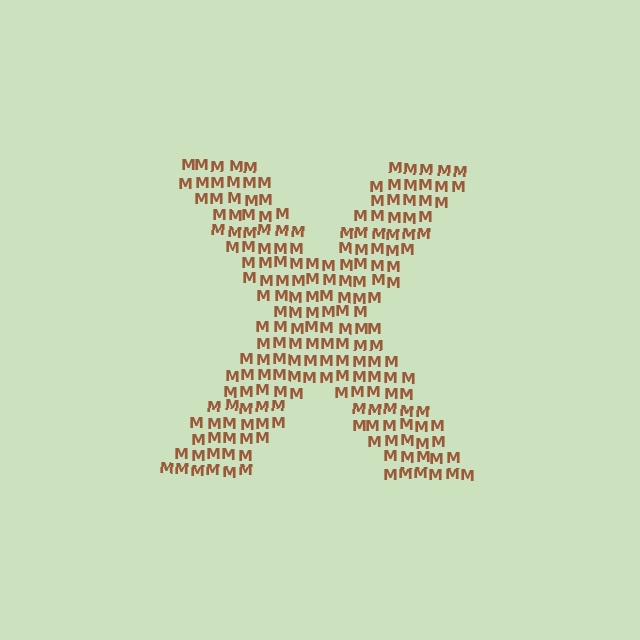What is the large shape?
The large shape is the letter X.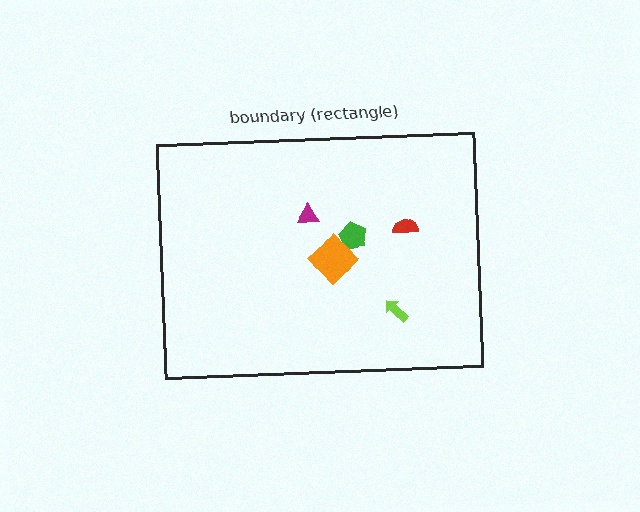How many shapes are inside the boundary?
5 inside, 0 outside.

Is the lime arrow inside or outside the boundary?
Inside.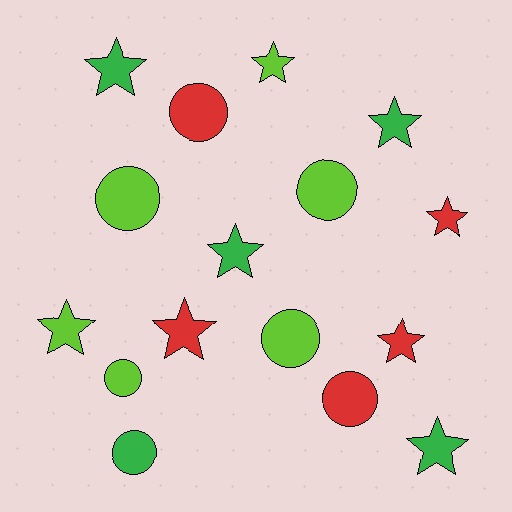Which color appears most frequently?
Lime, with 6 objects.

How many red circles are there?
There are 2 red circles.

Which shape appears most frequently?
Star, with 9 objects.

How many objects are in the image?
There are 16 objects.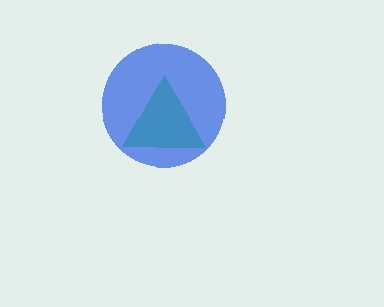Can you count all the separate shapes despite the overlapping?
Yes, there are 2 separate shapes.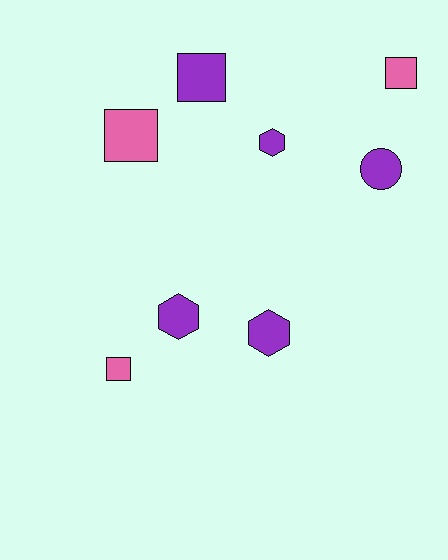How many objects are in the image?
There are 8 objects.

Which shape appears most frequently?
Square, with 4 objects.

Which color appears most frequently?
Purple, with 5 objects.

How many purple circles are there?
There is 1 purple circle.